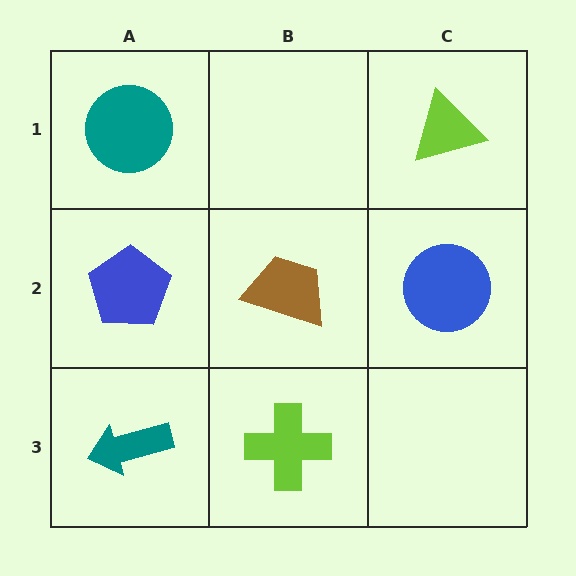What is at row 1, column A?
A teal circle.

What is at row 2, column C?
A blue circle.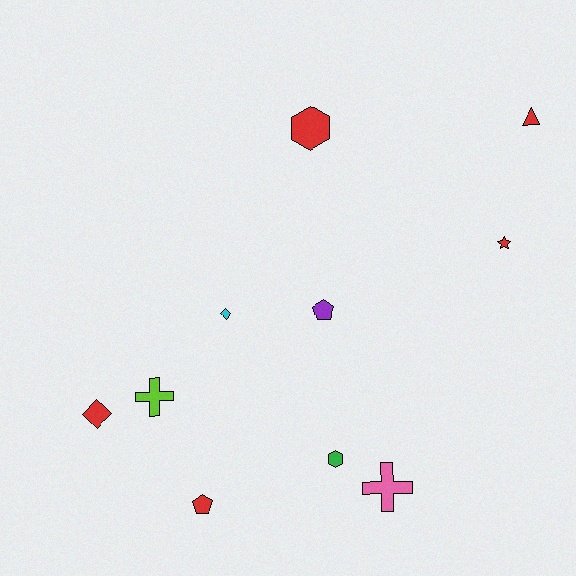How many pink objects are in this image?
There is 1 pink object.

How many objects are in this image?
There are 10 objects.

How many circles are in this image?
There are no circles.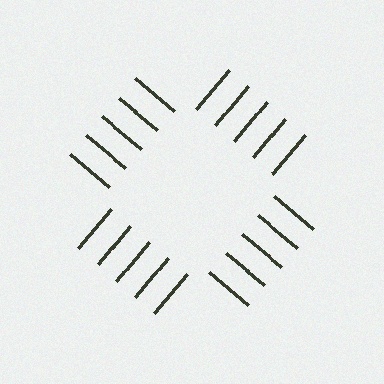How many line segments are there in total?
20 — 5 along each of the 4 edges.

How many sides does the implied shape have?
4 sides — the line-ends trace a square.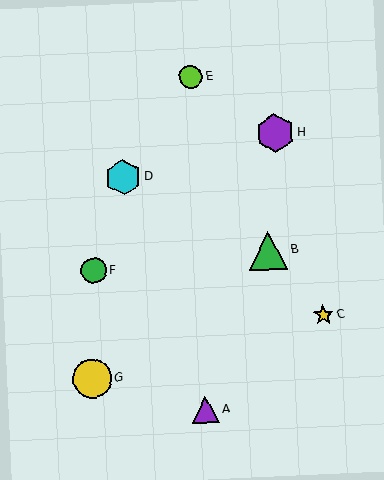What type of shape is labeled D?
Shape D is a cyan hexagon.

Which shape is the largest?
The yellow circle (labeled G) is the largest.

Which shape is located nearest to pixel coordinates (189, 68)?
The lime circle (labeled E) at (191, 77) is nearest to that location.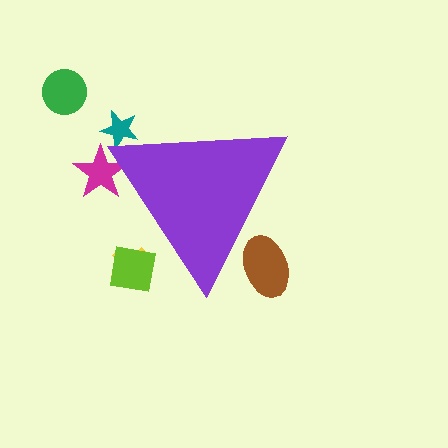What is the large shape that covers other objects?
A purple triangle.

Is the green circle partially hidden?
No, the green circle is fully visible.